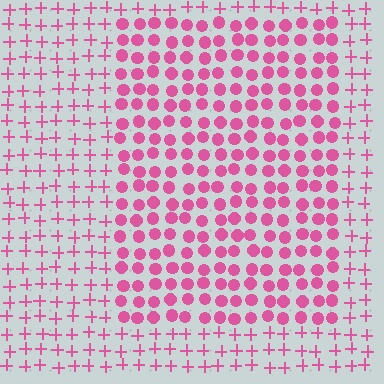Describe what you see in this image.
The image is filled with small pink elements arranged in a uniform grid. A rectangle-shaped region contains circles, while the surrounding area contains plus signs. The boundary is defined purely by the change in element shape.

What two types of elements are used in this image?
The image uses circles inside the rectangle region and plus signs outside it.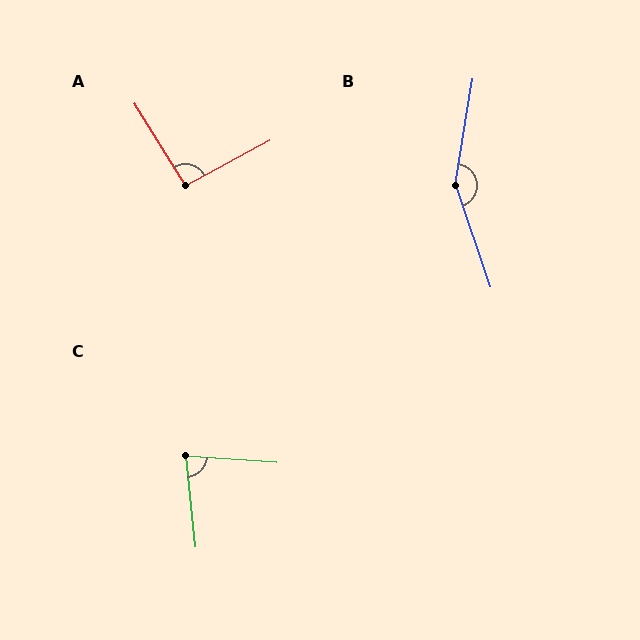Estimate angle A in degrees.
Approximately 94 degrees.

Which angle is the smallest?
C, at approximately 80 degrees.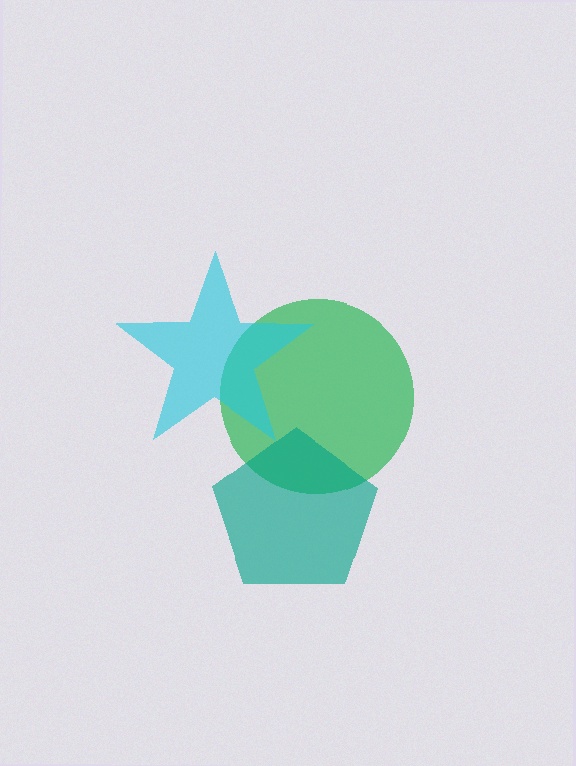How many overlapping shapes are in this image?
There are 3 overlapping shapes in the image.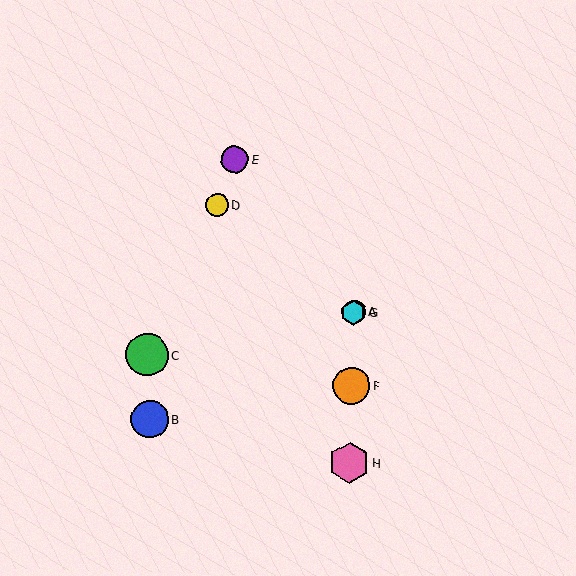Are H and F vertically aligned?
Yes, both are at x≈349.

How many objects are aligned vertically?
4 objects (A, F, G, H) are aligned vertically.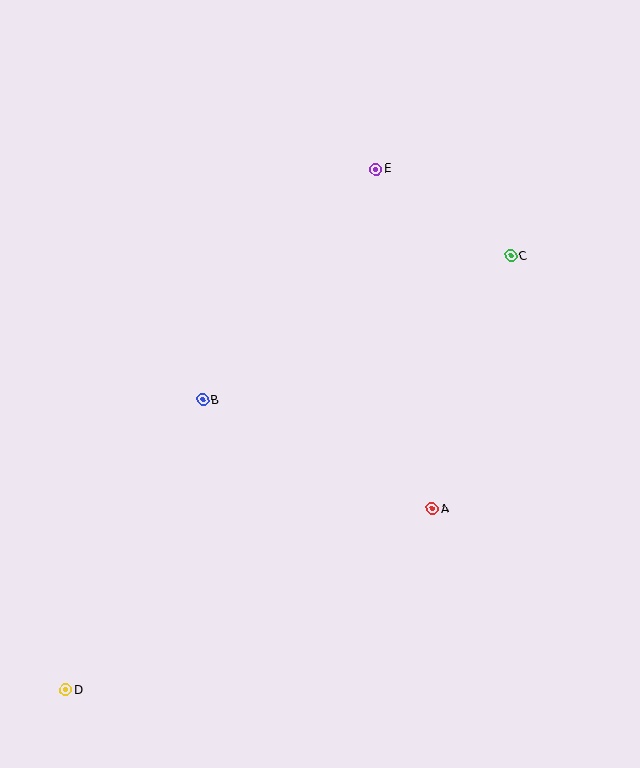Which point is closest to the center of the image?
Point B at (203, 400) is closest to the center.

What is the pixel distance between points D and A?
The distance between D and A is 409 pixels.